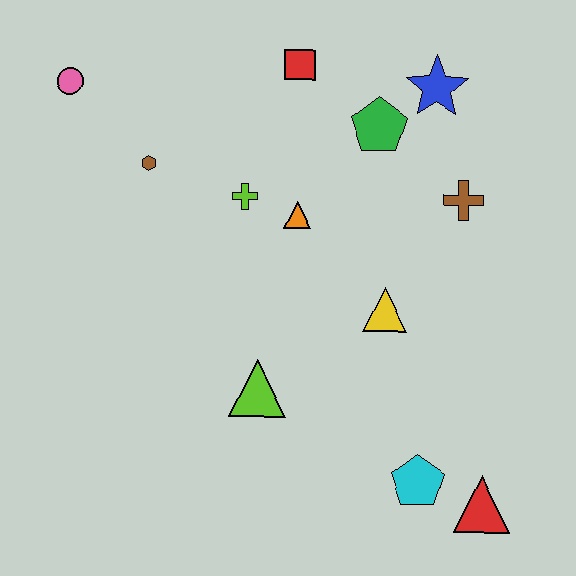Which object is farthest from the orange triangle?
The red triangle is farthest from the orange triangle.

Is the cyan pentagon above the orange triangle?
No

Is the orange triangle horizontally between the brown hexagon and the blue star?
Yes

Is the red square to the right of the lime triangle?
Yes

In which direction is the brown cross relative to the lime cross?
The brown cross is to the right of the lime cross.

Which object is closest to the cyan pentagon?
The red triangle is closest to the cyan pentagon.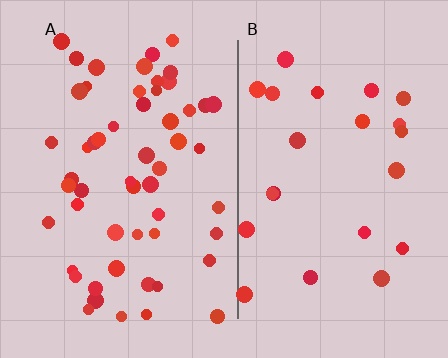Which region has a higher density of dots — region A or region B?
A (the left).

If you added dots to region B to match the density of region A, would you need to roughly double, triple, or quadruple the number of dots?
Approximately double.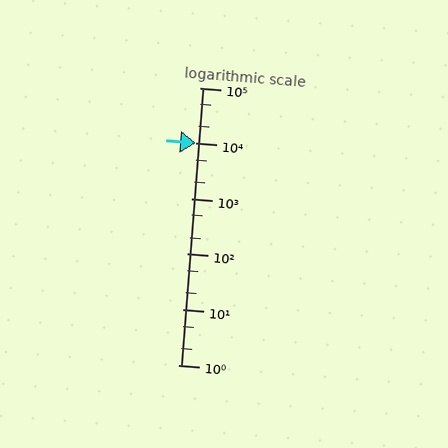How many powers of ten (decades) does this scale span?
The scale spans 5 decades, from 1 to 100000.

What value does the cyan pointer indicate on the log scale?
The pointer indicates approximately 10000.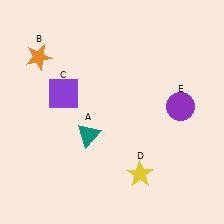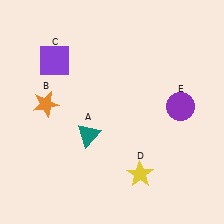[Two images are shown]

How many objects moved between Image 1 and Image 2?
2 objects moved between the two images.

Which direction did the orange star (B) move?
The orange star (B) moved down.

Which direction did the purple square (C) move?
The purple square (C) moved up.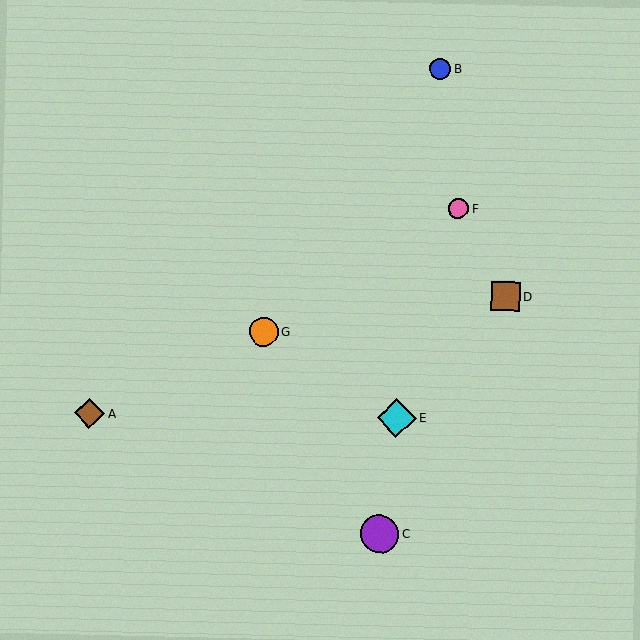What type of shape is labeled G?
Shape G is an orange circle.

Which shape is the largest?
The cyan diamond (labeled E) is the largest.